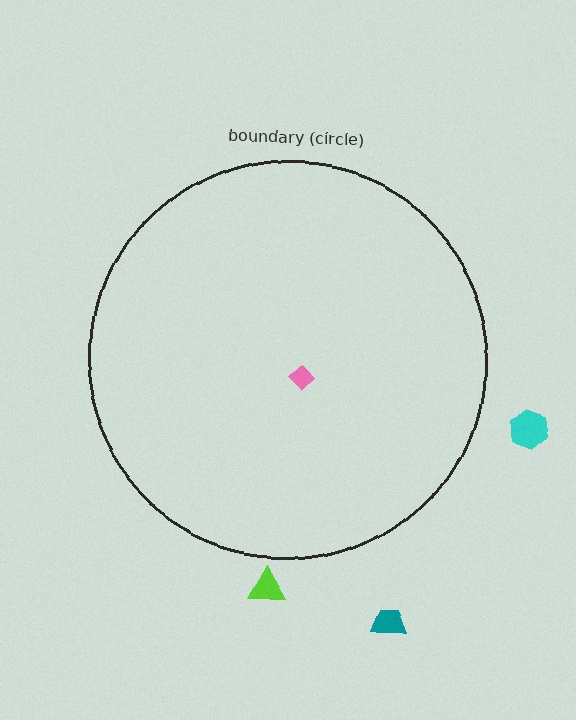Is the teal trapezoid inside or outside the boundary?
Outside.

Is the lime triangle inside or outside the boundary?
Outside.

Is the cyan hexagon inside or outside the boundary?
Outside.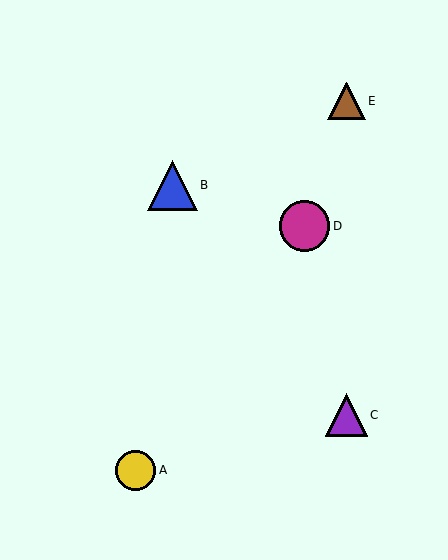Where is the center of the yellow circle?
The center of the yellow circle is at (136, 470).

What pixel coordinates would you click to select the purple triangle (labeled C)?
Click at (346, 415) to select the purple triangle C.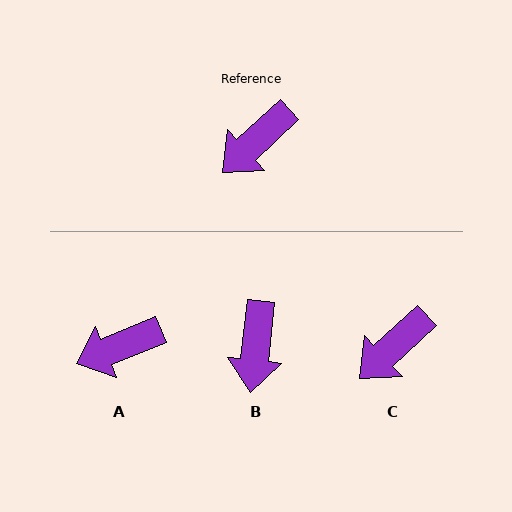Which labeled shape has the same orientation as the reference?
C.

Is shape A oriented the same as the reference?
No, it is off by about 21 degrees.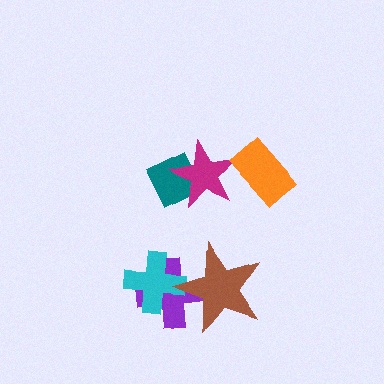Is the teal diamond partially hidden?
Yes, it is partially covered by another shape.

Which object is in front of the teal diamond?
The magenta star is in front of the teal diamond.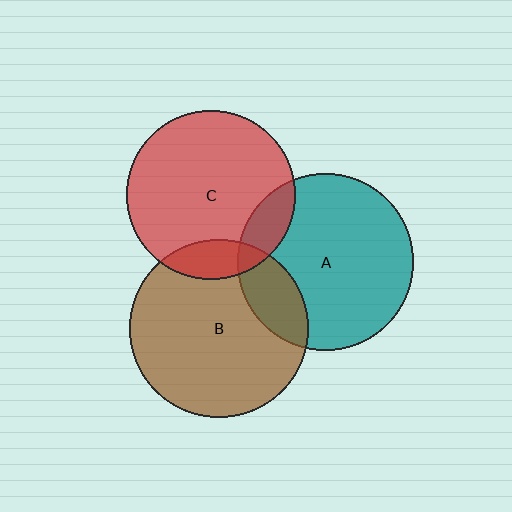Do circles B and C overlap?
Yes.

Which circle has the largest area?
Circle B (brown).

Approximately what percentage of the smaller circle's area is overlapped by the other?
Approximately 15%.